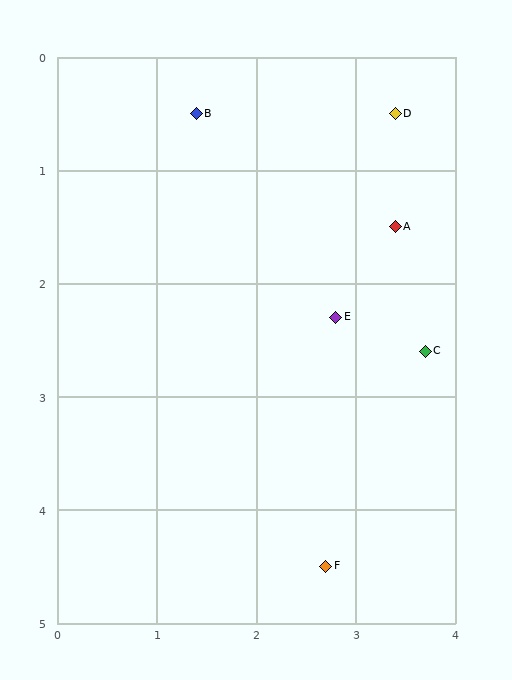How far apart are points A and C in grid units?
Points A and C are about 1.1 grid units apart.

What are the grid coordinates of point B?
Point B is at approximately (1.4, 0.5).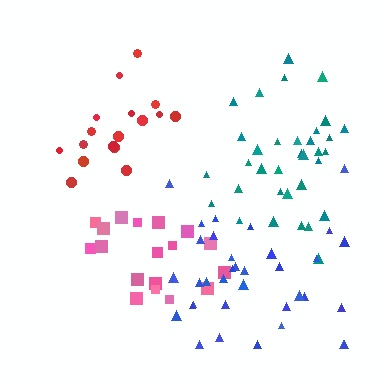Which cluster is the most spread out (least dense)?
Red.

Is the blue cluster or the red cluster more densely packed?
Blue.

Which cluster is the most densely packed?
Teal.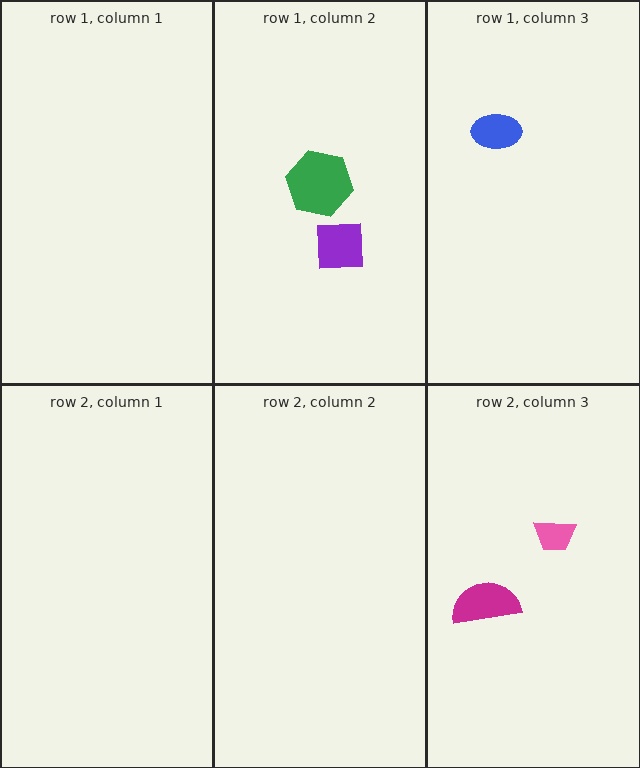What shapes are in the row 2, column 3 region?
The magenta semicircle, the pink trapezoid.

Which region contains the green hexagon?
The row 1, column 2 region.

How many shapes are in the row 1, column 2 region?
2.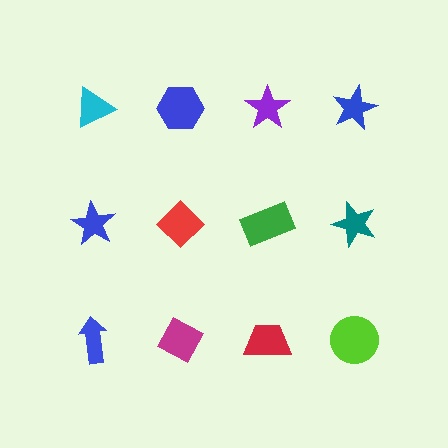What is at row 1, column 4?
A blue star.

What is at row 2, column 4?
A teal star.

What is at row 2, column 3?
A green rectangle.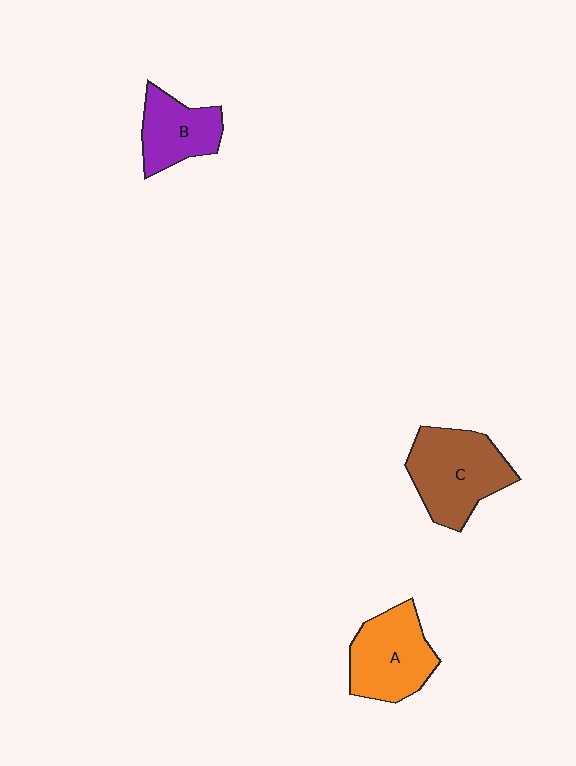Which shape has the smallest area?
Shape B (purple).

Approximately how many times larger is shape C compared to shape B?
Approximately 1.5 times.